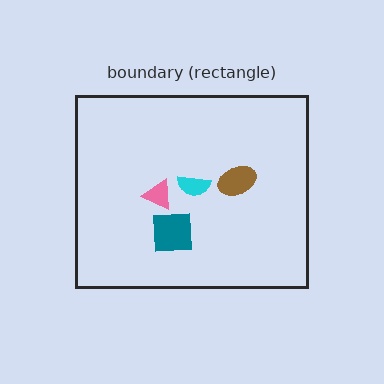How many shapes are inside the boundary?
4 inside, 0 outside.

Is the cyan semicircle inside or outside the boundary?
Inside.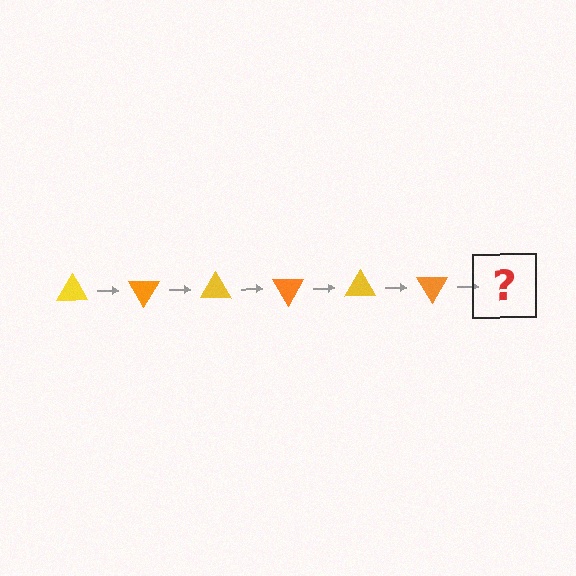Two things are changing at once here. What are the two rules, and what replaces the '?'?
The two rules are that it rotates 60 degrees each step and the color cycles through yellow and orange. The '?' should be a yellow triangle, rotated 360 degrees from the start.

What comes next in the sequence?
The next element should be a yellow triangle, rotated 360 degrees from the start.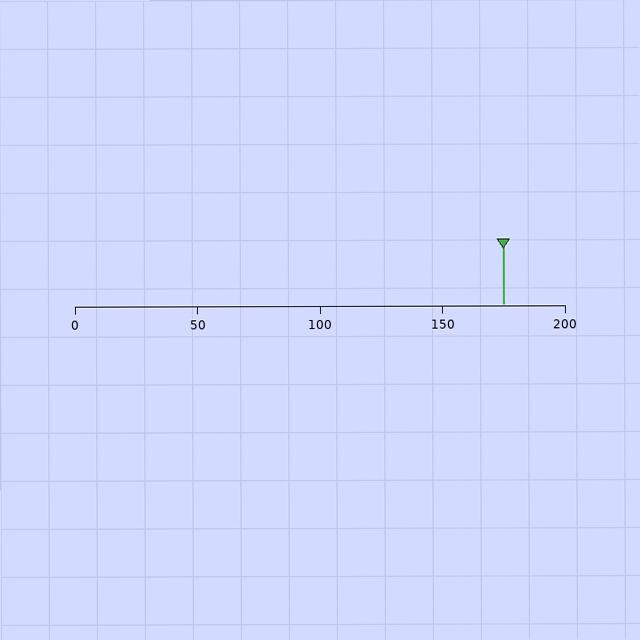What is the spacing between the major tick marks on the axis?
The major ticks are spaced 50 apart.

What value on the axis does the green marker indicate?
The marker indicates approximately 175.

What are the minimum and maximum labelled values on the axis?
The axis runs from 0 to 200.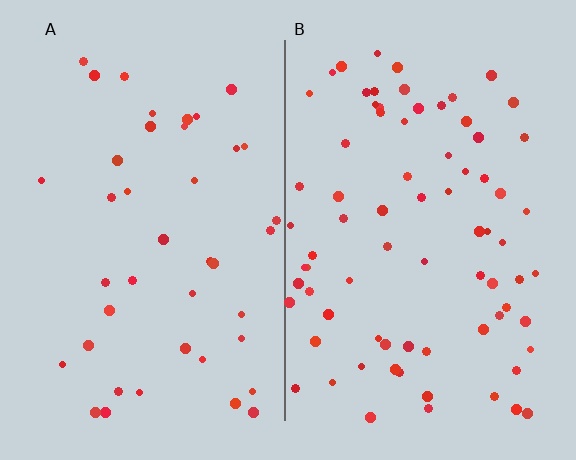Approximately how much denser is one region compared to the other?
Approximately 1.8× — region B over region A.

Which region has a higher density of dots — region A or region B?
B (the right).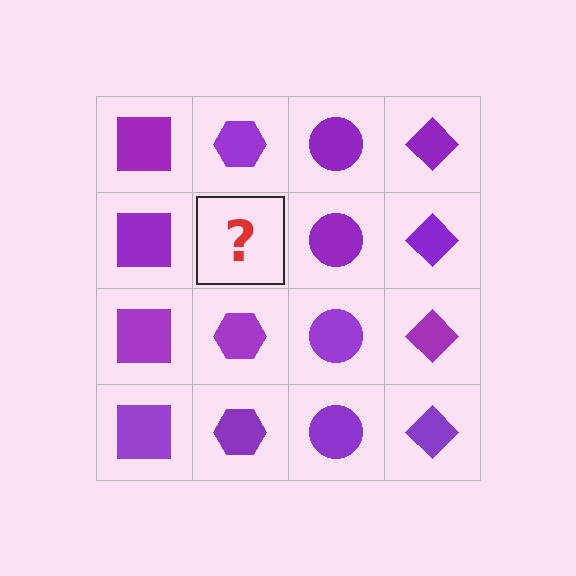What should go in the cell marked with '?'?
The missing cell should contain a purple hexagon.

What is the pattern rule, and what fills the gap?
The rule is that each column has a consistent shape. The gap should be filled with a purple hexagon.